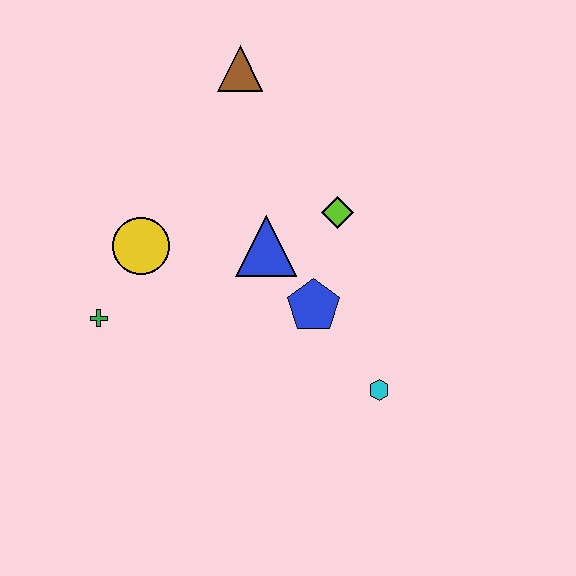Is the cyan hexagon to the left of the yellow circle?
No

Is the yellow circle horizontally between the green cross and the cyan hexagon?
Yes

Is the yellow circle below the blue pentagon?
No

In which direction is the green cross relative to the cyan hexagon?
The green cross is to the left of the cyan hexagon.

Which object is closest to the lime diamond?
The blue triangle is closest to the lime diamond.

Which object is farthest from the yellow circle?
The cyan hexagon is farthest from the yellow circle.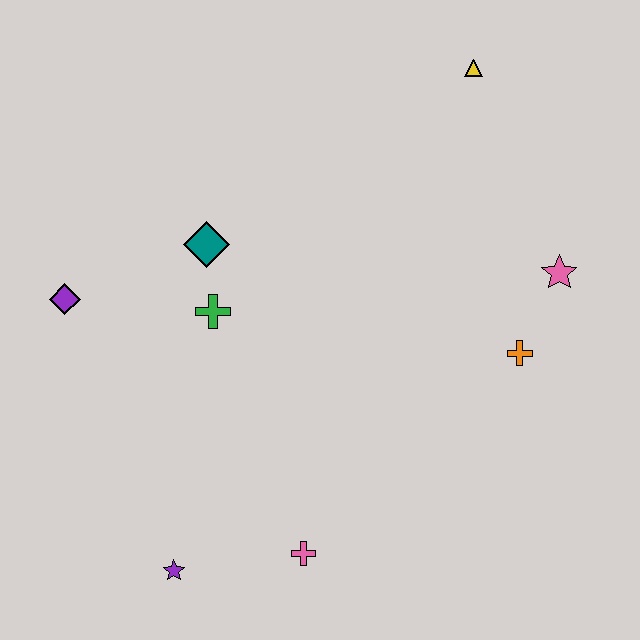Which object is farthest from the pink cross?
The yellow triangle is farthest from the pink cross.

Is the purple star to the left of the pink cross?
Yes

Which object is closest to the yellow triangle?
The pink star is closest to the yellow triangle.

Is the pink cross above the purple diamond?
No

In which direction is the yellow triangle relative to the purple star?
The yellow triangle is above the purple star.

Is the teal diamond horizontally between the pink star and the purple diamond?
Yes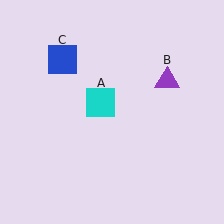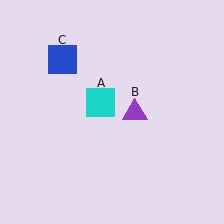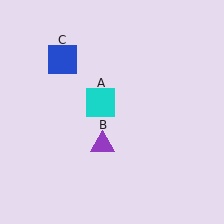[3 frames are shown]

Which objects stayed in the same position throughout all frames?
Cyan square (object A) and blue square (object C) remained stationary.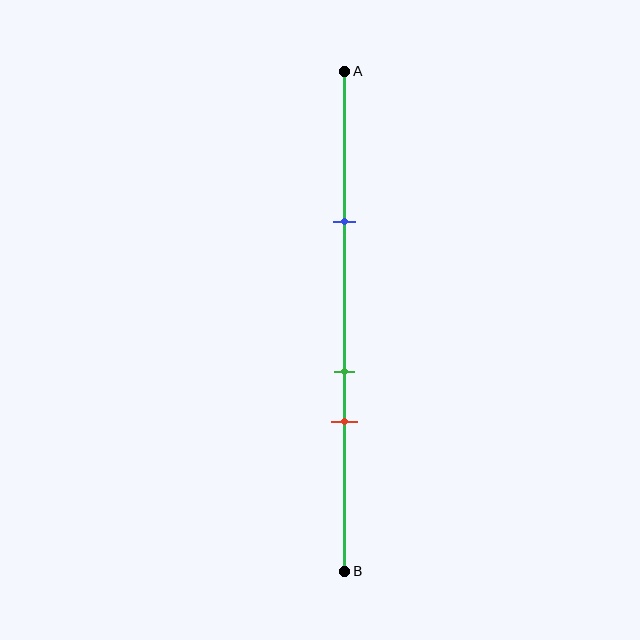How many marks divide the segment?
There are 3 marks dividing the segment.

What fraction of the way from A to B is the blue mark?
The blue mark is approximately 30% (0.3) of the way from A to B.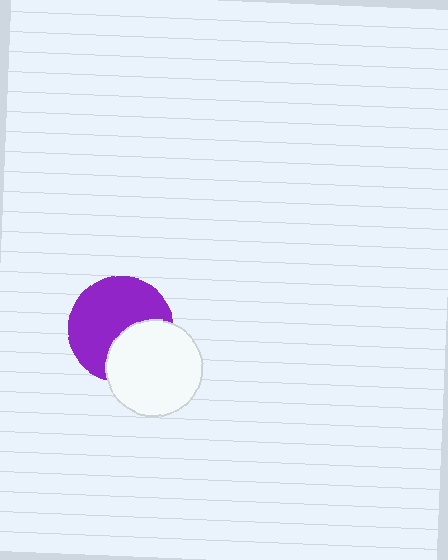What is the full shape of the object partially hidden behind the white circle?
The partially hidden object is a purple circle.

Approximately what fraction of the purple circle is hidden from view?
Roughly 36% of the purple circle is hidden behind the white circle.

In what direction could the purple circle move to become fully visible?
The purple circle could move toward the upper-left. That would shift it out from behind the white circle entirely.